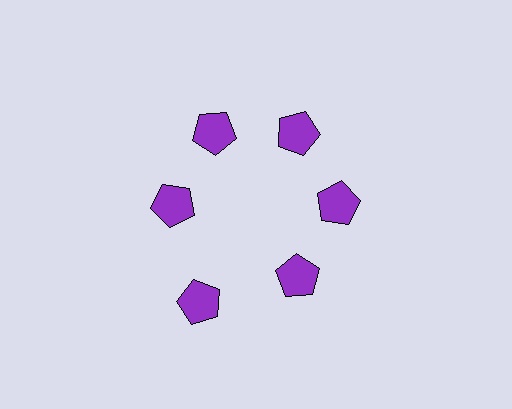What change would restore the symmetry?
The symmetry would be restored by moving it inward, back onto the ring so that all 6 pentagons sit at equal angles and equal distance from the center.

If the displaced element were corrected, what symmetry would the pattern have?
It would have 6-fold rotational symmetry — the pattern would map onto itself every 60 degrees.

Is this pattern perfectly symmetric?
No. The 6 purple pentagons are arranged in a ring, but one element near the 7 o'clock position is pushed outward from the center, breaking the 6-fold rotational symmetry.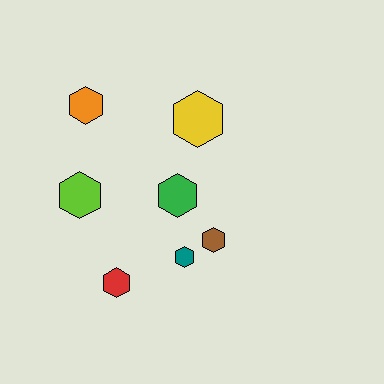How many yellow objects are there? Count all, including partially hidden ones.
There is 1 yellow object.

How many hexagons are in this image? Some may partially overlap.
There are 7 hexagons.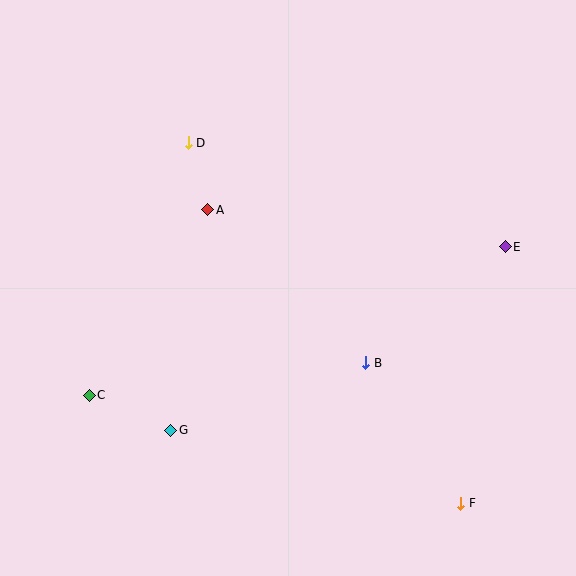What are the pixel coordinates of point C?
Point C is at (89, 395).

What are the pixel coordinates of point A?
Point A is at (208, 210).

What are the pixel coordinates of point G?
Point G is at (171, 430).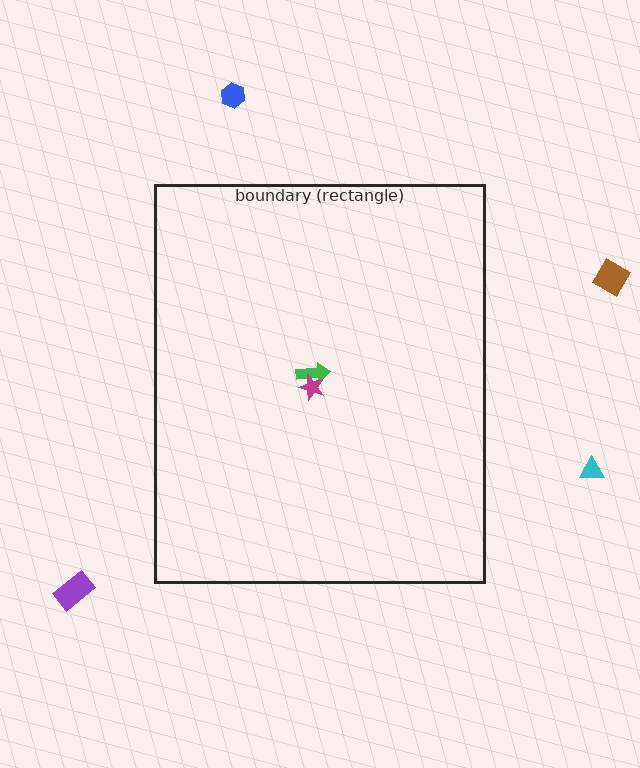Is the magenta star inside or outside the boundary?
Inside.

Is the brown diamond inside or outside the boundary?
Outside.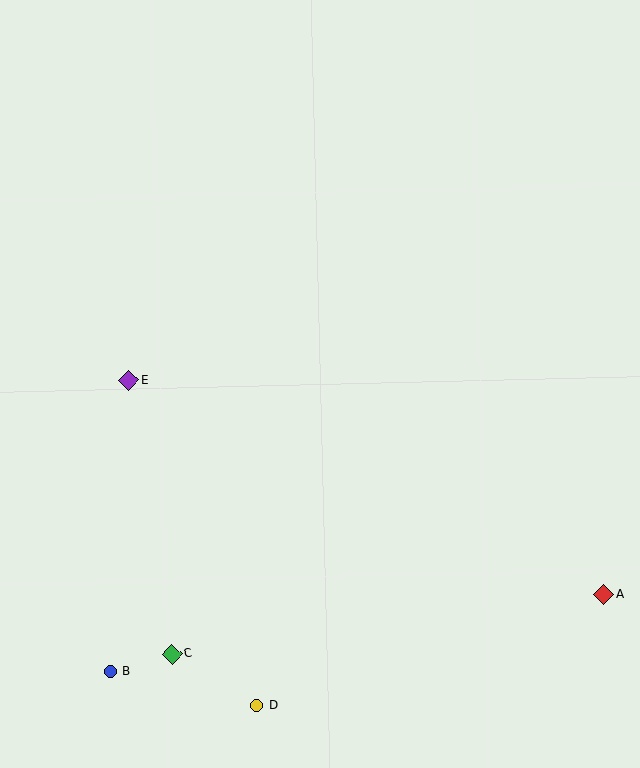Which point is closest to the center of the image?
Point E at (128, 381) is closest to the center.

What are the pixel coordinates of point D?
Point D is at (256, 705).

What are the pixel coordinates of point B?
Point B is at (110, 672).